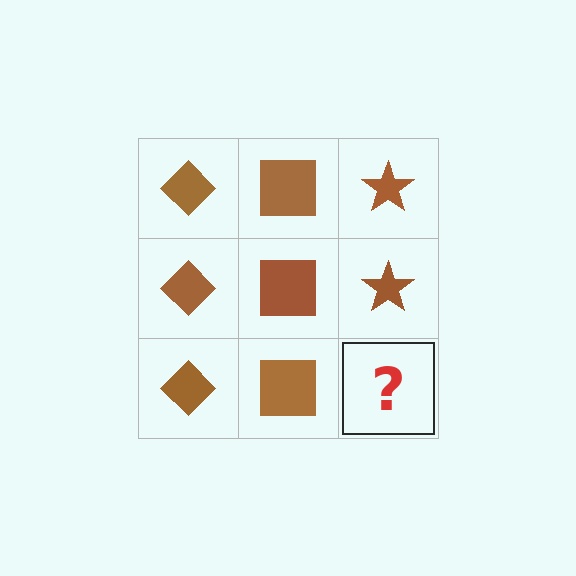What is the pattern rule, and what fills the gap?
The rule is that each column has a consistent shape. The gap should be filled with a brown star.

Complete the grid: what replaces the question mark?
The question mark should be replaced with a brown star.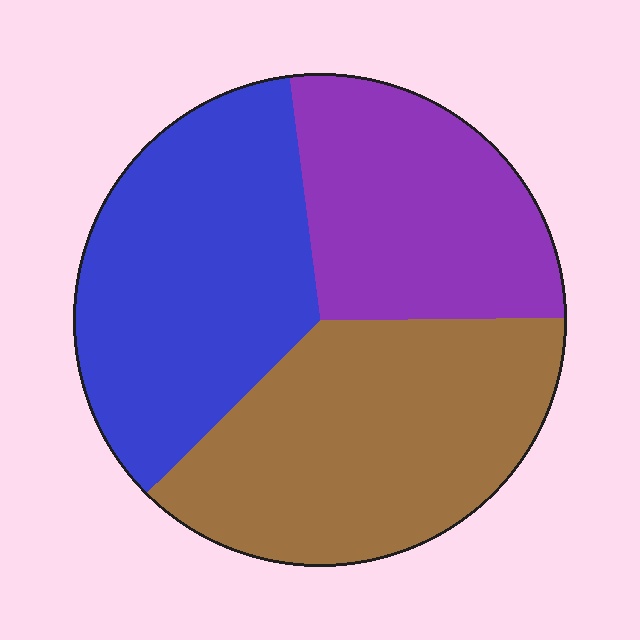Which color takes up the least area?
Purple, at roughly 25%.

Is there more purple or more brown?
Brown.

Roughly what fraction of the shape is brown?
Brown takes up about three eighths (3/8) of the shape.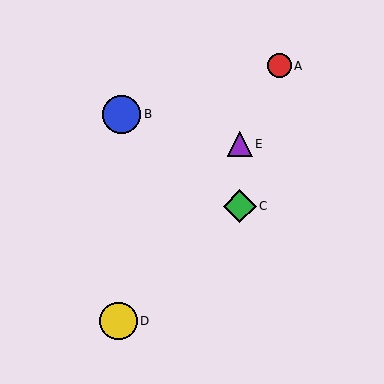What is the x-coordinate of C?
Object C is at x≈240.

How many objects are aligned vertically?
2 objects (C, E) are aligned vertically.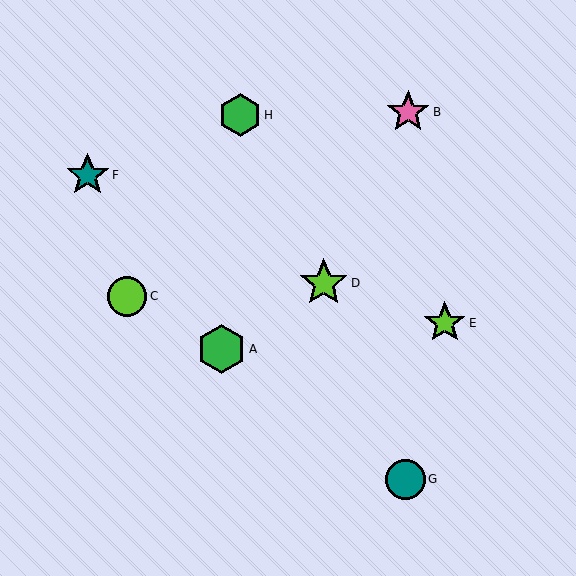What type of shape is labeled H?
Shape H is a green hexagon.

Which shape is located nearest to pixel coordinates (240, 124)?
The green hexagon (labeled H) at (240, 115) is nearest to that location.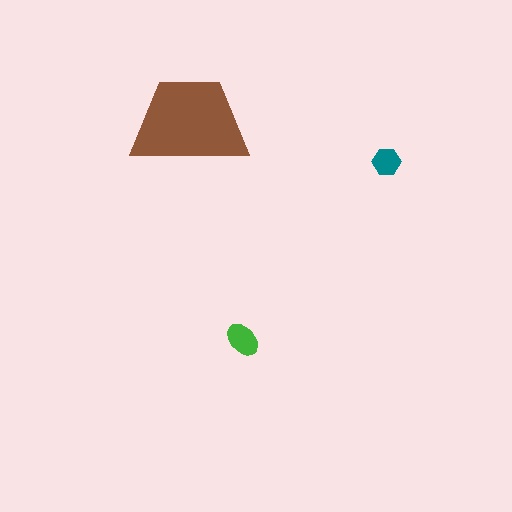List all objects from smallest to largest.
The teal hexagon, the green ellipse, the brown trapezoid.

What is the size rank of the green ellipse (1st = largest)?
2nd.